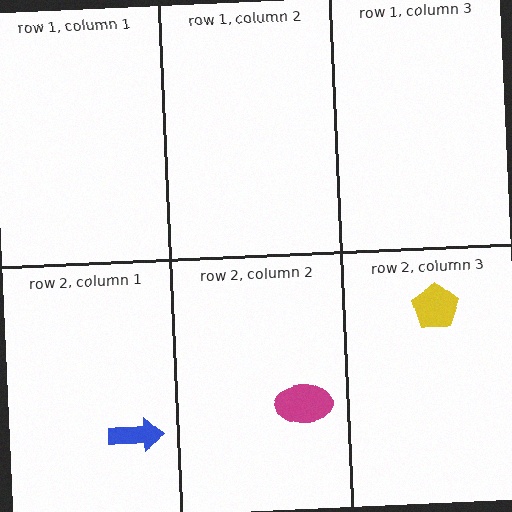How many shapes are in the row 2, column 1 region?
1.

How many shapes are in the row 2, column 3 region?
1.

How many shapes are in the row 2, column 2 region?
1.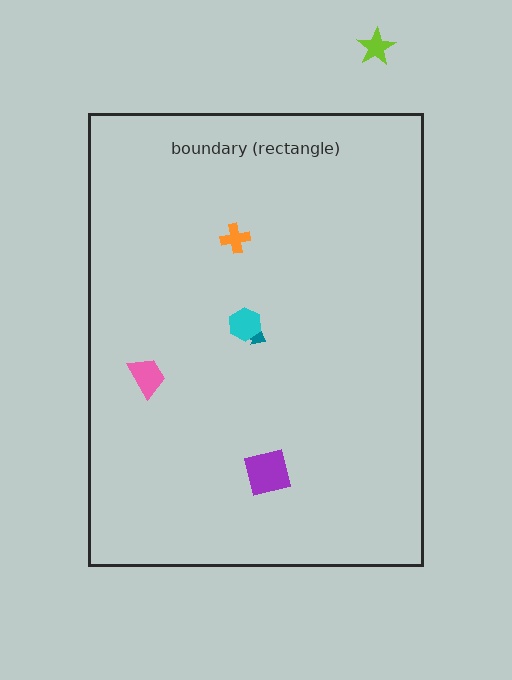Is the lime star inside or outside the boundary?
Outside.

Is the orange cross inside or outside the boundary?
Inside.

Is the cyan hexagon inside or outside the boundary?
Inside.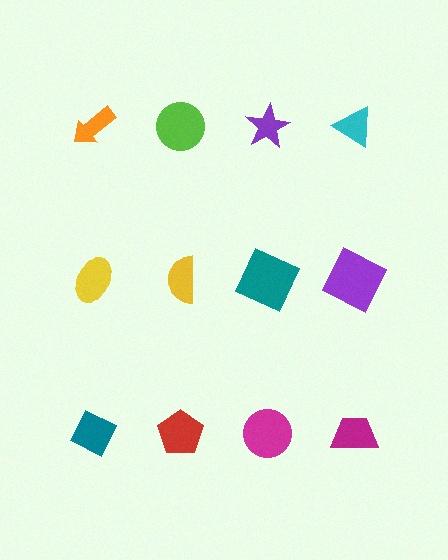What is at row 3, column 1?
A teal diamond.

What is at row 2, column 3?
A teal square.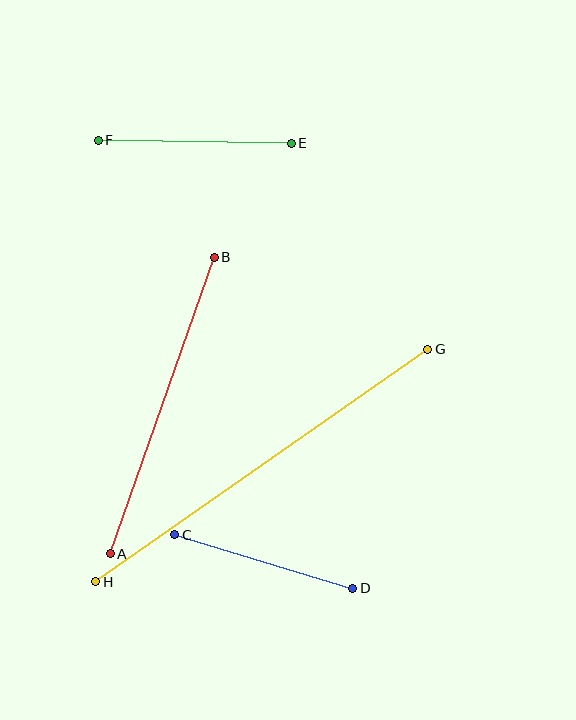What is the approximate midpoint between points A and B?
The midpoint is at approximately (162, 405) pixels.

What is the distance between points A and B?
The distance is approximately 314 pixels.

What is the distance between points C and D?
The distance is approximately 186 pixels.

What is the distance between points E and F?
The distance is approximately 193 pixels.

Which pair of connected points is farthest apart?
Points G and H are farthest apart.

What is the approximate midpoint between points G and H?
The midpoint is at approximately (262, 466) pixels.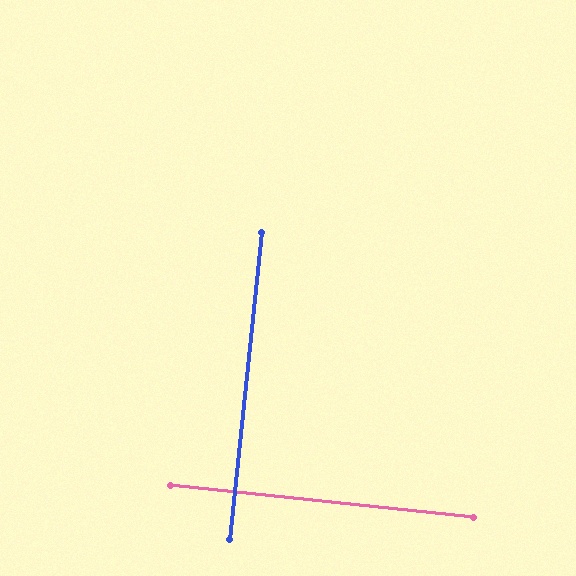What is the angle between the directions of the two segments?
Approximately 90 degrees.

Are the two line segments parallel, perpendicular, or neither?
Perpendicular — they meet at approximately 90°.